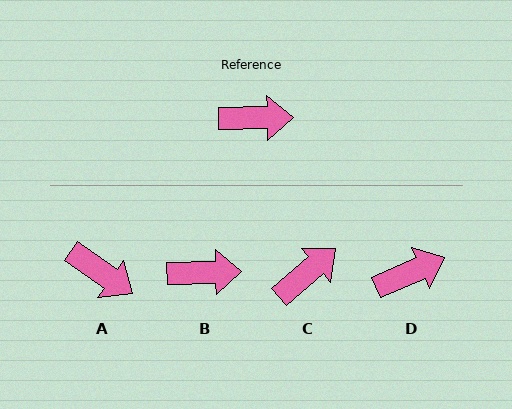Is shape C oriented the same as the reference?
No, it is off by about 39 degrees.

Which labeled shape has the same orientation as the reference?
B.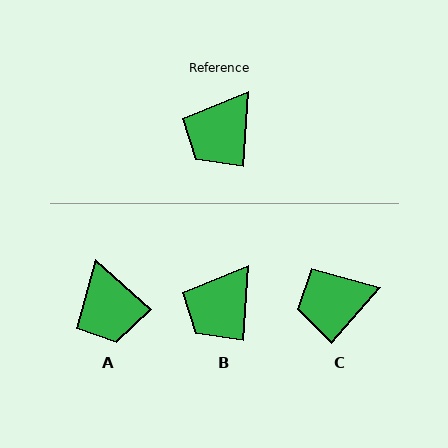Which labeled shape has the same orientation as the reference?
B.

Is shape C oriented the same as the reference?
No, it is off by about 37 degrees.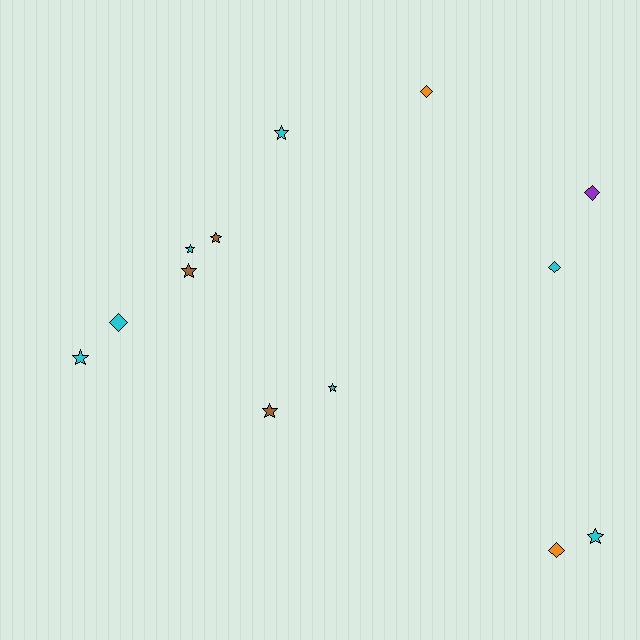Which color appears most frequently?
Cyan, with 7 objects.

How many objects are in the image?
There are 13 objects.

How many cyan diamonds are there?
There are 2 cyan diamonds.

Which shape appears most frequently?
Star, with 8 objects.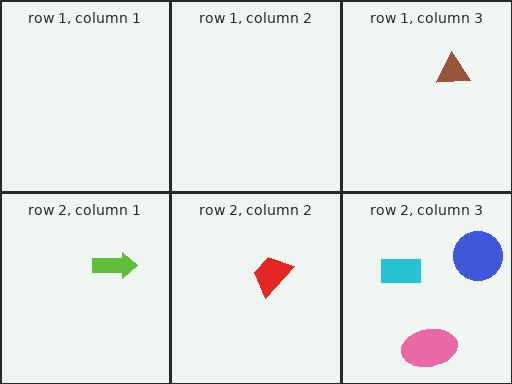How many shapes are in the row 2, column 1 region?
1.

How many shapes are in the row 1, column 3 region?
1.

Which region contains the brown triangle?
The row 1, column 3 region.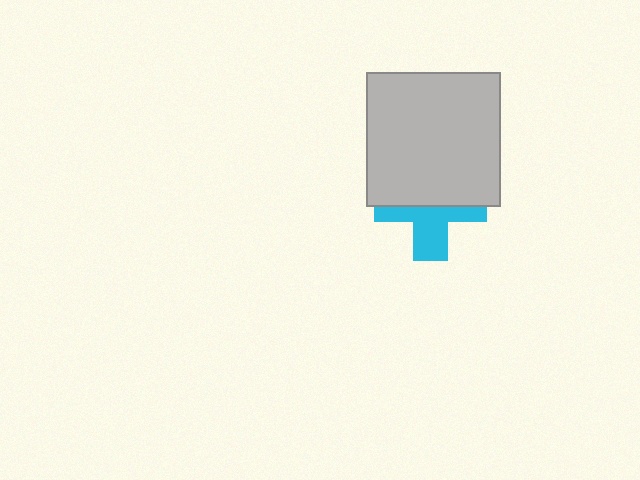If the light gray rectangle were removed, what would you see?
You would see the complete cyan cross.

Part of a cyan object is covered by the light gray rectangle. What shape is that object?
It is a cross.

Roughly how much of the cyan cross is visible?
A small part of it is visible (roughly 45%).